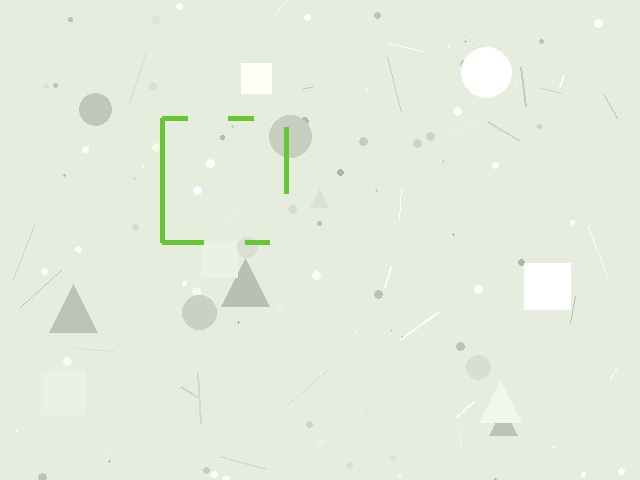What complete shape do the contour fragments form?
The contour fragments form a square.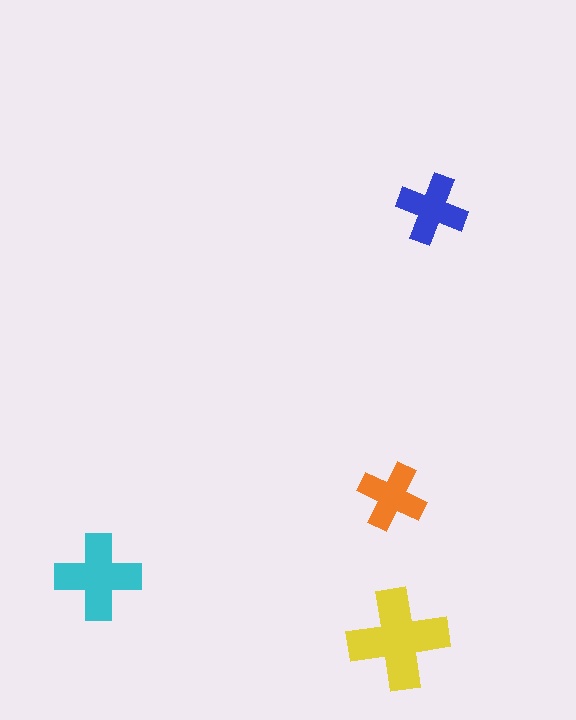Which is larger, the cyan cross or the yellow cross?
The yellow one.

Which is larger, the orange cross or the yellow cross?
The yellow one.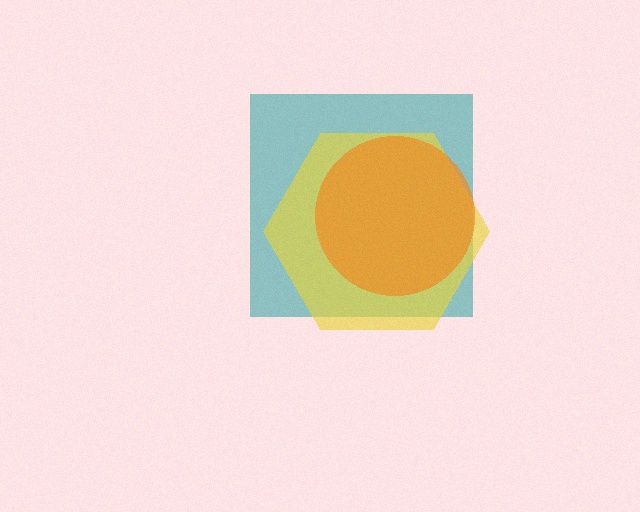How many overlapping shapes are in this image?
There are 3 overlapping shapes in the image.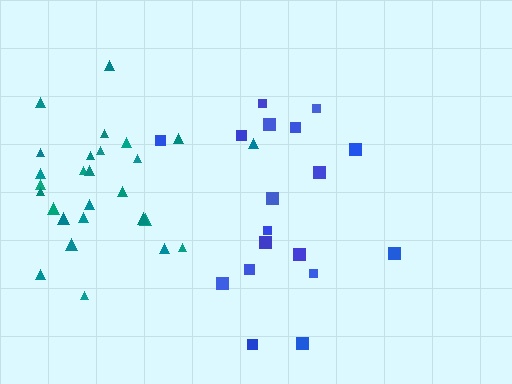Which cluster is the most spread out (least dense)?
Blue.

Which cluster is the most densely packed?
Teal.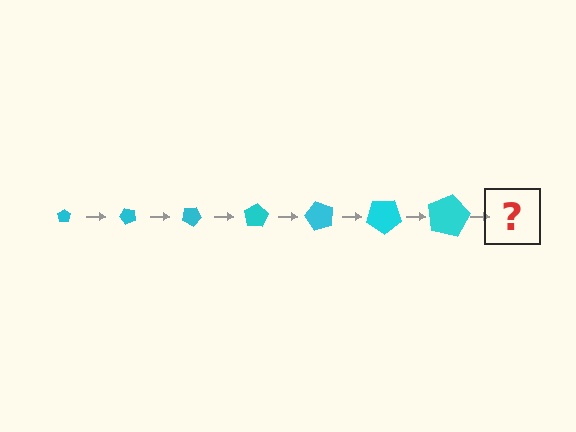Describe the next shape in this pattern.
It should be a pentagon, larger than the previous one and rotated 350 degrees from the start.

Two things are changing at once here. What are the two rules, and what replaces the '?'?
The two rules are that the pentagon grows larger each step and it rotates 50 degrees each step. The '?' should be a pentagon, larger than the previous one and rotated 350 degrees from the start.